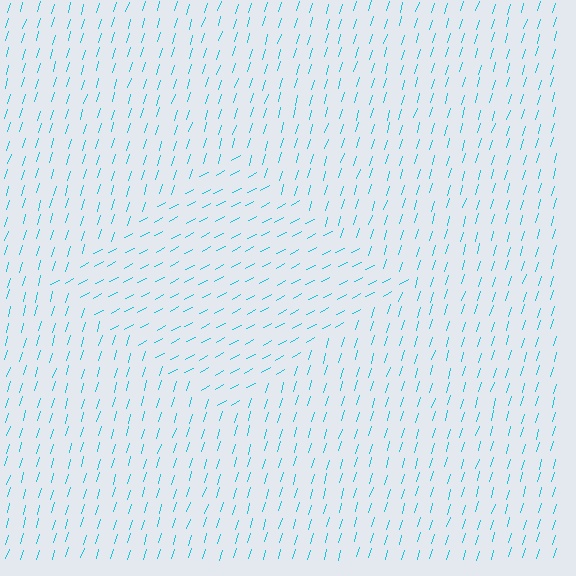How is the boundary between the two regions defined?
The boundary is defined purely by a change in line orientation (approximately 45 degrees difference). All lines are the same color and thickness.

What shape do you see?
I see a diamond.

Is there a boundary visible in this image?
Yes, there is a texture boundary formed by a change in line orientation.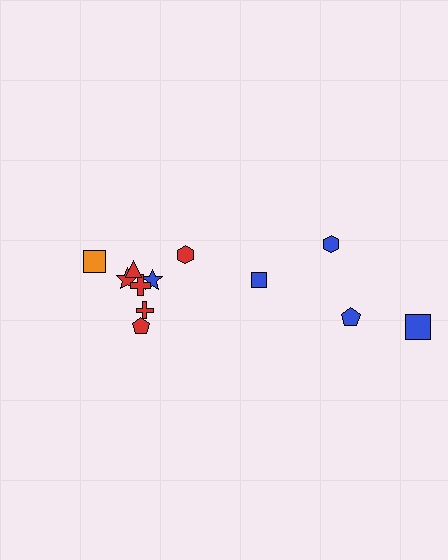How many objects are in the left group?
There are 8 objects.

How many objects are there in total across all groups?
There are 12 objects.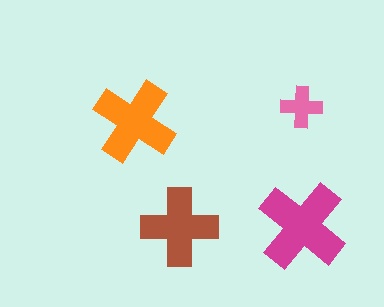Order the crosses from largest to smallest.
the magenta one, the orange one, the brown one, the pink one.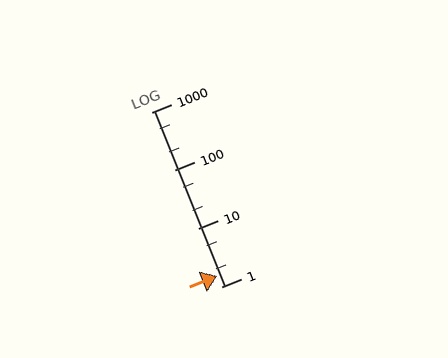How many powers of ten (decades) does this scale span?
The scale spans 3 decades, from 1 to 1000.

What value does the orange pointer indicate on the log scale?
The pointer indicates approximately 1.5.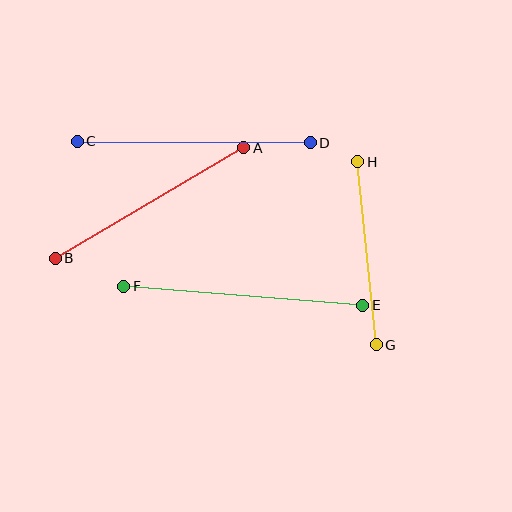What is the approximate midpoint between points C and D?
The midpoint is at approximately (194, 142) pixels.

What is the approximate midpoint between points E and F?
The midpoint is at approximately (243, 296) pixels.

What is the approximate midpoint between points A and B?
The midpoint is at approximately (149, 203) pixels.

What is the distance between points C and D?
The distance is approximately 233 pixels.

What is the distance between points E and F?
The distance is approximately 240 pixels.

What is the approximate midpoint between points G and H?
The midpoint is at approximately (367, 253) pixels.